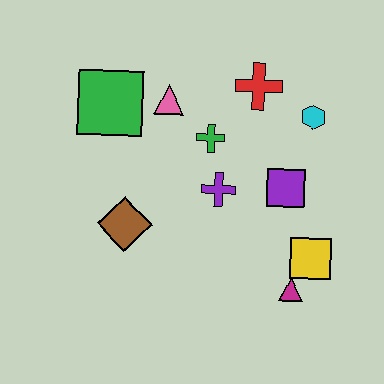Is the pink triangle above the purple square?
Yes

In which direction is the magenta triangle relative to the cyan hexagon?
The magenta triangle is below the cyan hexagon.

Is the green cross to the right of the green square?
Yes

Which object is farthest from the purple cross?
The green square is farthest from the purple cross.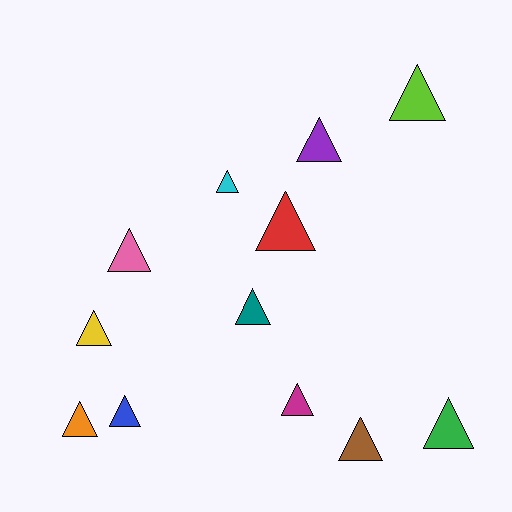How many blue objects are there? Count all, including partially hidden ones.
There is 1 blue object.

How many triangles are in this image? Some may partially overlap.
There are 12 triangles.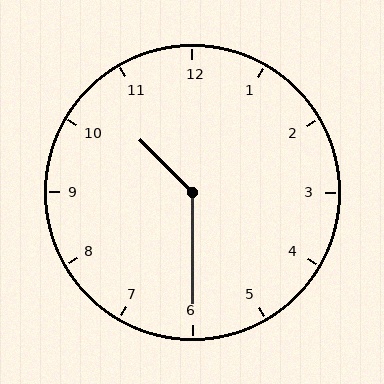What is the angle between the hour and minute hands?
Approximately 135 degrees.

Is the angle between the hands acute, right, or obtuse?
It is obtuse.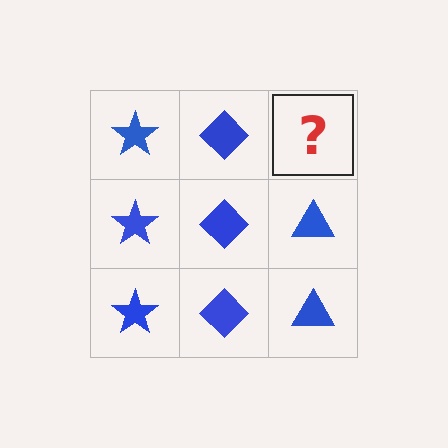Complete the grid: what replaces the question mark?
The question mark should be replaced with a blue triangle.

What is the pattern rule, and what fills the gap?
The rule is that each column has a consistent shape. The gap should be filled with a blue triangle.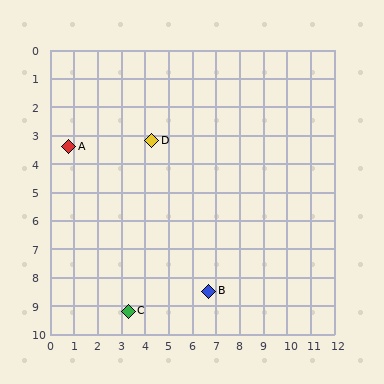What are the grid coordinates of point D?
Point D is at approximately (4.3, 3.2).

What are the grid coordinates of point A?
Point A is at approximately (0.8, 3.4).